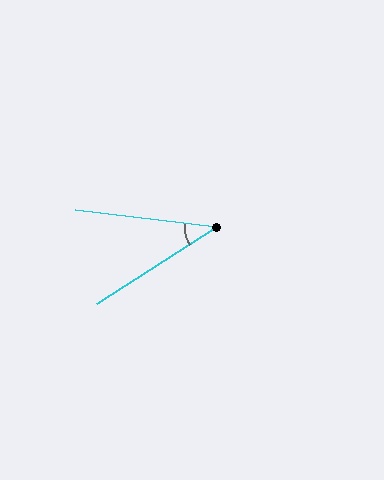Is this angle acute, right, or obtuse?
It is acute.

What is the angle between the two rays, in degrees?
Approximately 40 degrees.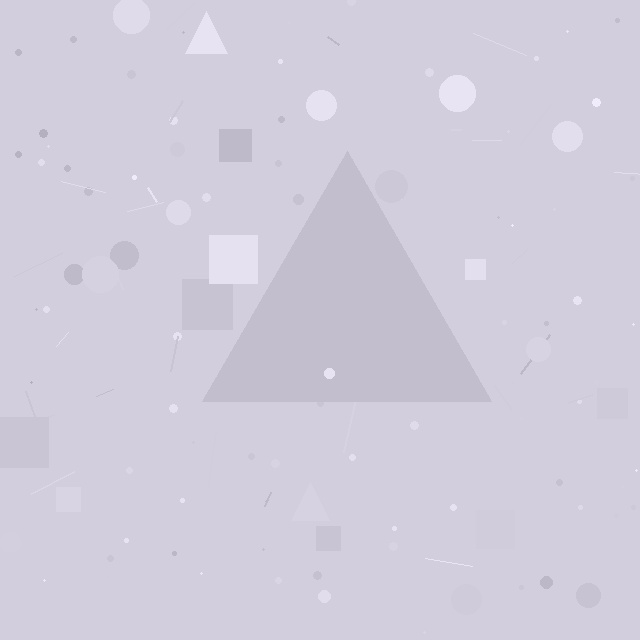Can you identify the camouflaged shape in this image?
The camouflaged shape is a triangle.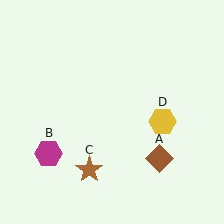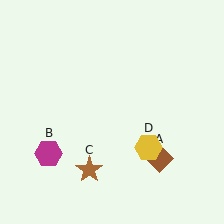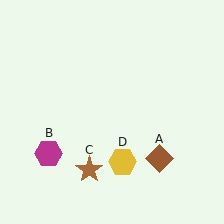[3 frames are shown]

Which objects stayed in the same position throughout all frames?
Brown diamond (object A) and magenta hexagon (object B) and brown star (object C) remained stationary.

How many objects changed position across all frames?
1 object changed position: yellow hexagon (object D).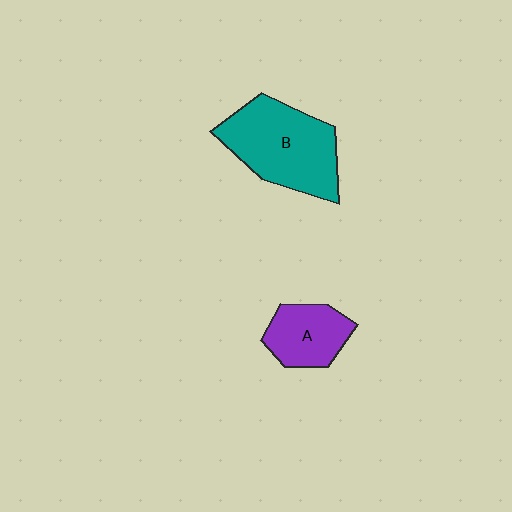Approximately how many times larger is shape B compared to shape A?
Approximately 1.8 times.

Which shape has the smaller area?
Shape A (purple).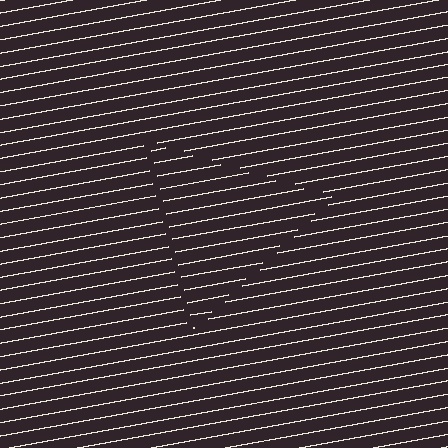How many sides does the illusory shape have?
3 sides — the line-ends trace a triangle.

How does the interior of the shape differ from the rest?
The interior of the shape contains the same grating, shifted by half a period — the contour is defined by the phase discontinuity where line-ends from the inner and outer gratings abut.